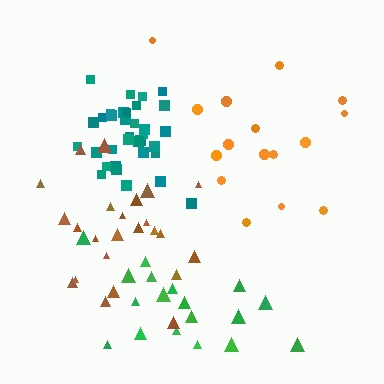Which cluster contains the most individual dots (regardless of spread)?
Teal (34).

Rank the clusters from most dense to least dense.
teal, brown, orange, green.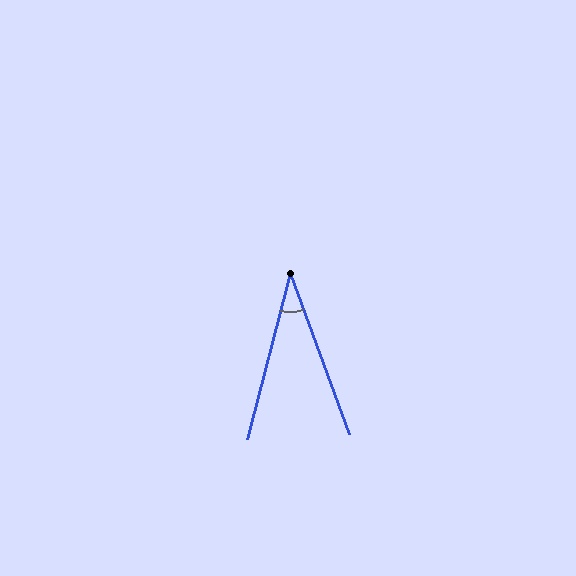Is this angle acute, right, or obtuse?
It is acute.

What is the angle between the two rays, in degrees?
Approximately 35 degrees.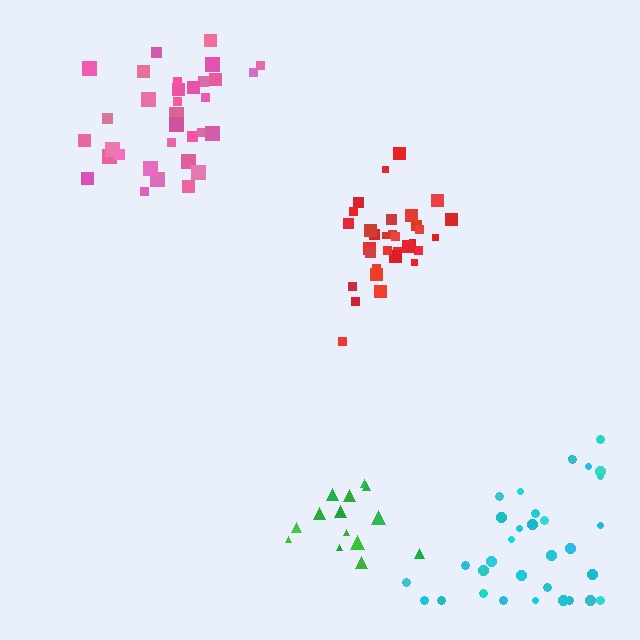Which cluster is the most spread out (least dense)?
Cyan.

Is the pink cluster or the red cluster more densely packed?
Red.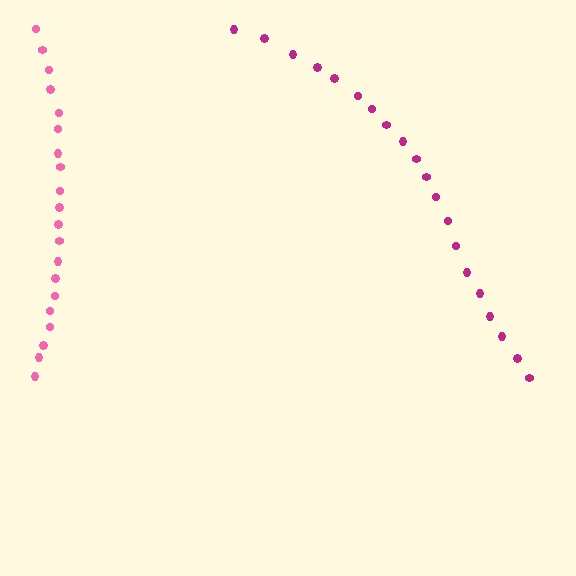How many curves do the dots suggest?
There are 2 distinct paths.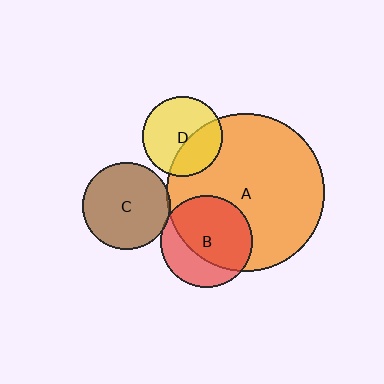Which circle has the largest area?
Circle A (orange).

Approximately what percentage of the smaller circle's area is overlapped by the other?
Approximately 5%.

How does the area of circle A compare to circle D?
Approximately 3.9 times.